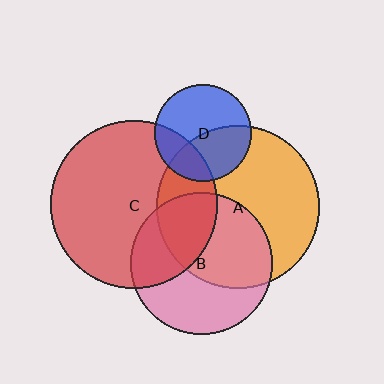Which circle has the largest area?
Circle C (red).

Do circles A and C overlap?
Yes.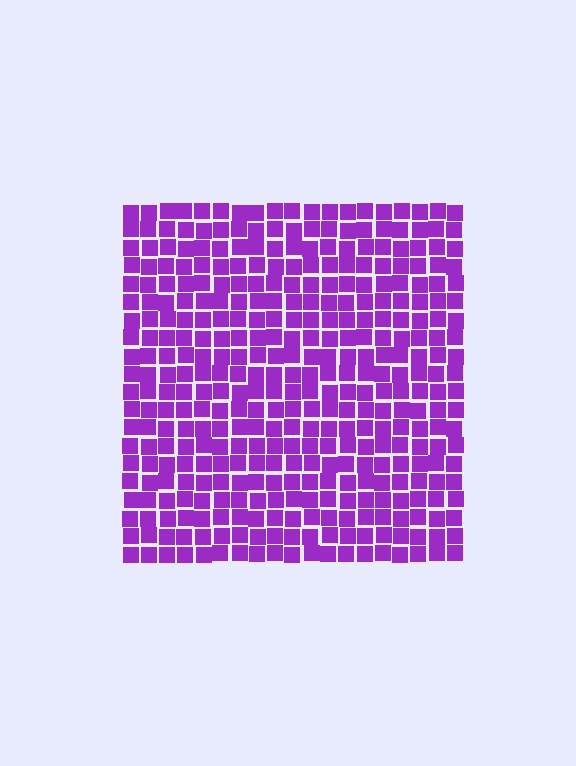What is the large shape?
The large shape is a square.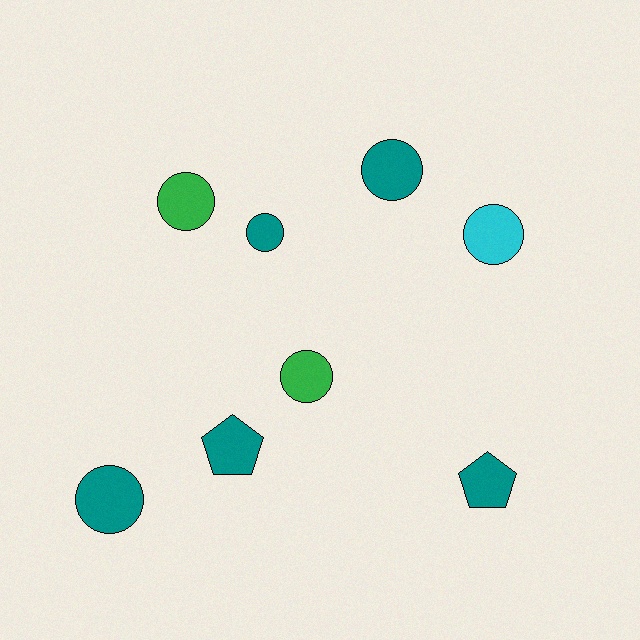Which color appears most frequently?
Teal, with 5 objects.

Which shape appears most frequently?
Circle, with 6 objects.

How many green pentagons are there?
There are no green pentagons.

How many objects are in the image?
There are 8 objects.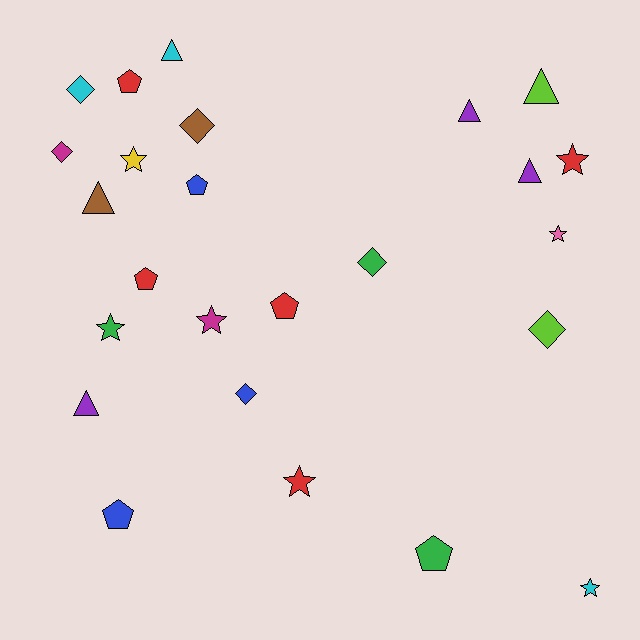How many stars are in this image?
There are 7 stars.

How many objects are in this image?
There are 25 objects.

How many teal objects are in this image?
There are no teal objects.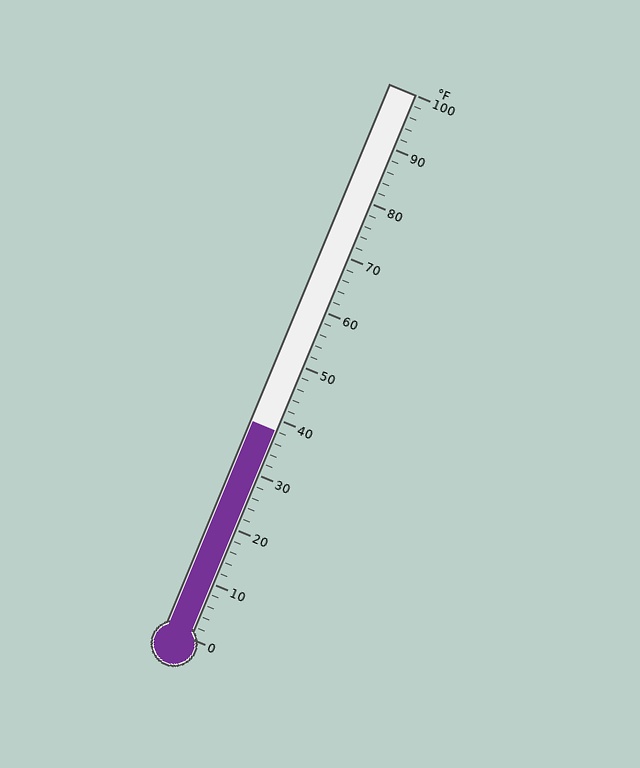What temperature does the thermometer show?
The thermometer shows approximately 38°F.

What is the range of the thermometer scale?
The thermometer scale ranges from 0°F to 100°F.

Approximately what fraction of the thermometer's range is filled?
The thermometer is filled to approximately 40% of its range.